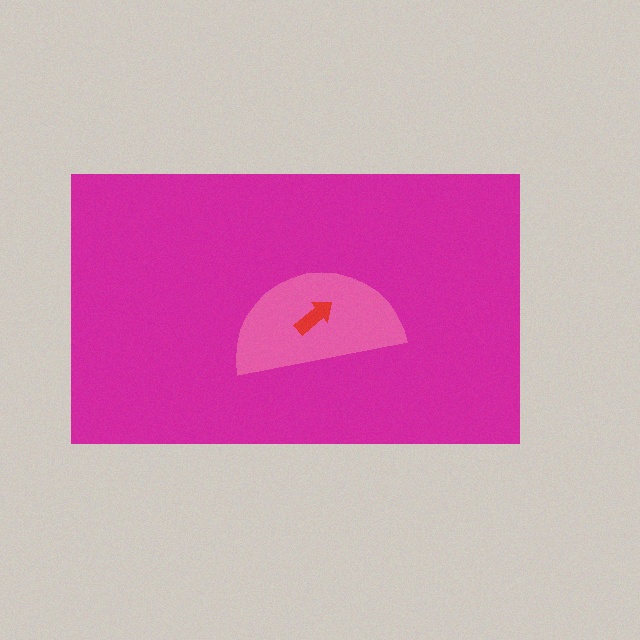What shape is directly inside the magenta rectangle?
The pink semicircle.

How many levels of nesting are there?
3.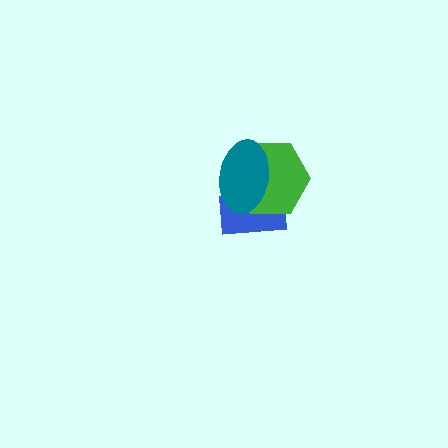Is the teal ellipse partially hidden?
No, no other shape covers it.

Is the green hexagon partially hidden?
Yes, it is partially covered by another shape.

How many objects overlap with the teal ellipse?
2 objects overlap with the teal ellipse.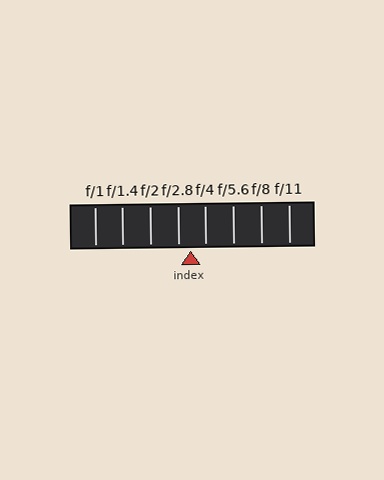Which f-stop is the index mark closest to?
The index mark is closest to f/2.8.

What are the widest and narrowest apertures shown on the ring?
The widest aperture shown is f/1 and the narrowest is f/11.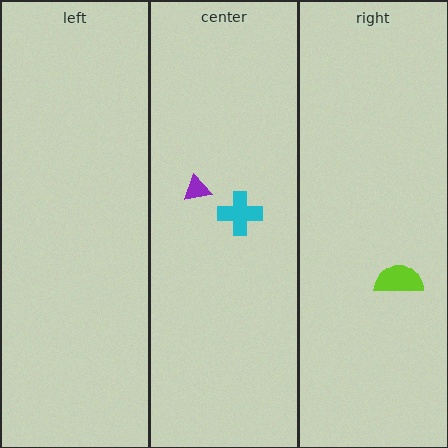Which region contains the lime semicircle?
The right region.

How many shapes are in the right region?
1.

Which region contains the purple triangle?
The center region.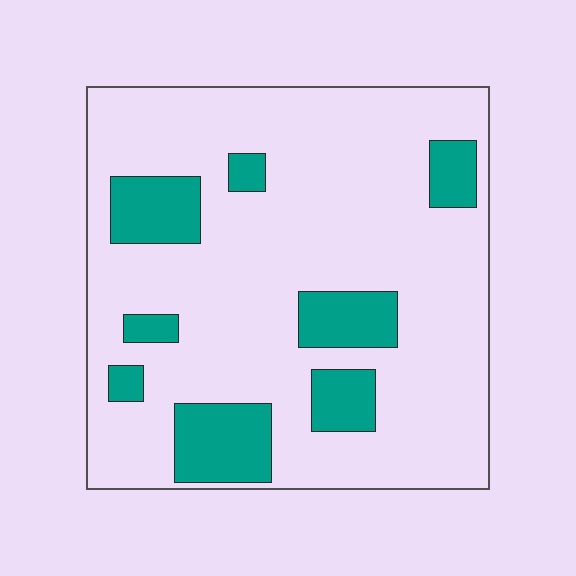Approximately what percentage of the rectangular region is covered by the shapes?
Approximately 20%.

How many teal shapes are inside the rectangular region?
8.